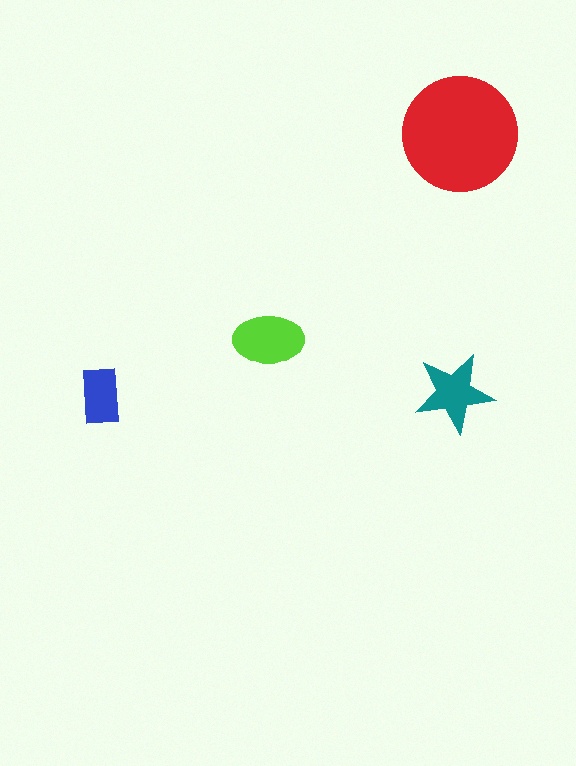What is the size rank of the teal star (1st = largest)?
3rd.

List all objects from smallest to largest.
The blue rectangle, the teal star, the lime ellipse, the red circle.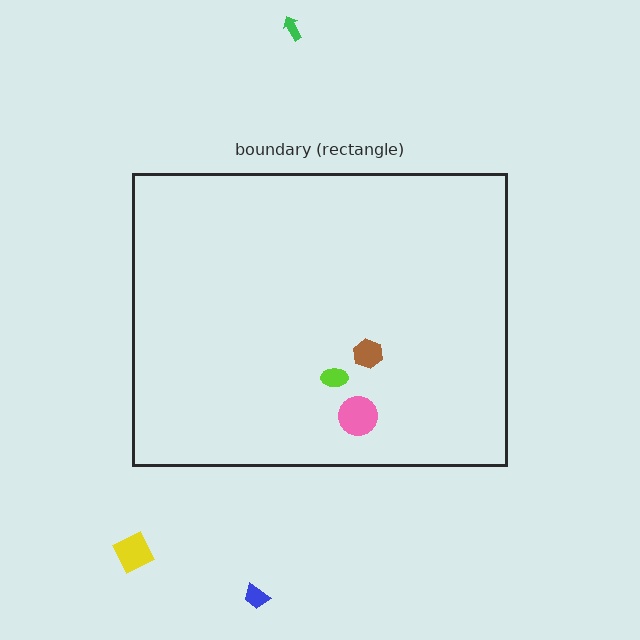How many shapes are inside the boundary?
3 inside, 3 outside.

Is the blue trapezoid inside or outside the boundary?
Outside.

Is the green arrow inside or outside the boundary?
Outside.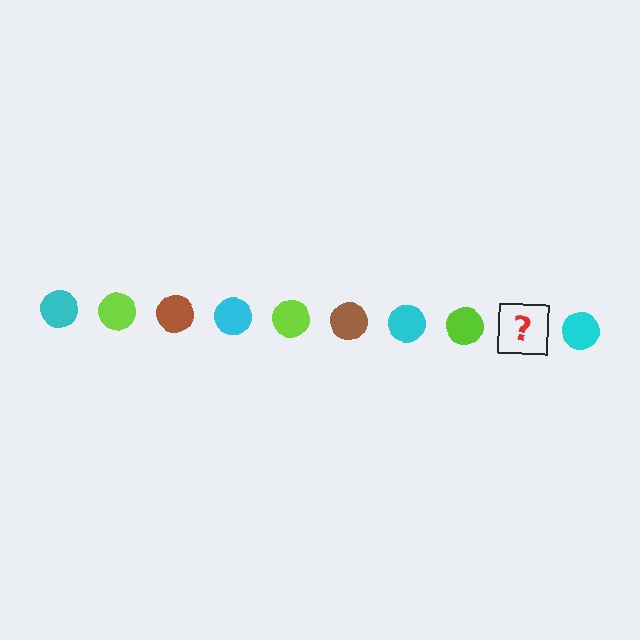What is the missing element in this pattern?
The missing element is a brown circle.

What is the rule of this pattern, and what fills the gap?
The rule is that the pattern cycles through cyan, lime, brown circles. The gap should be filled with a brown circle.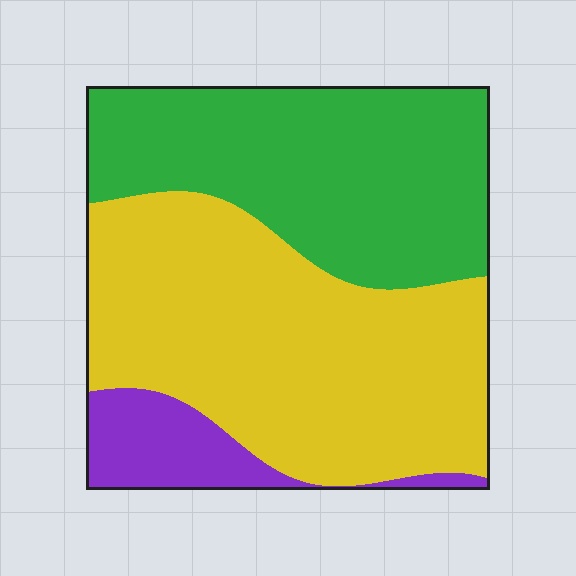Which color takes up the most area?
Yellow, at roughly 50%.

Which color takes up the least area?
Purple, at roughly 10%.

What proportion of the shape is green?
Green takes up about three eighths (3/8) of the shape.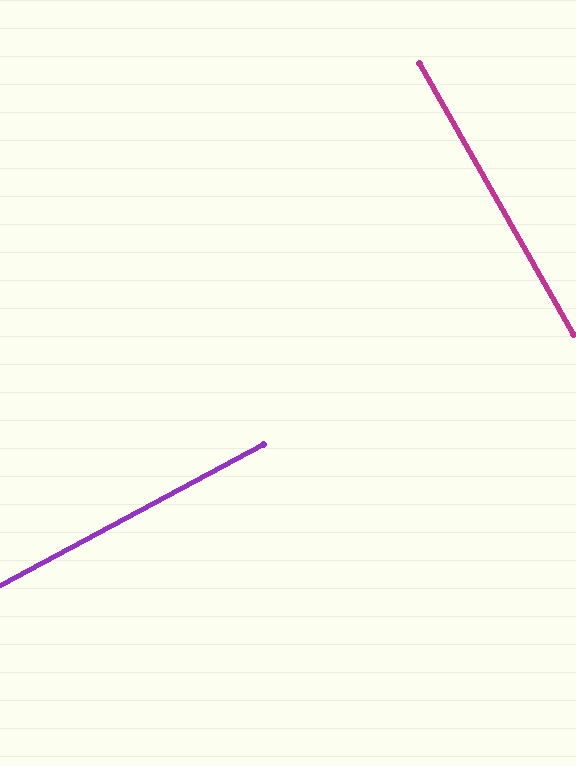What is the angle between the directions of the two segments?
Approximately 88 degrees.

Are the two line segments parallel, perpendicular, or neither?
Perpendicular — they meet at approximately 88°.